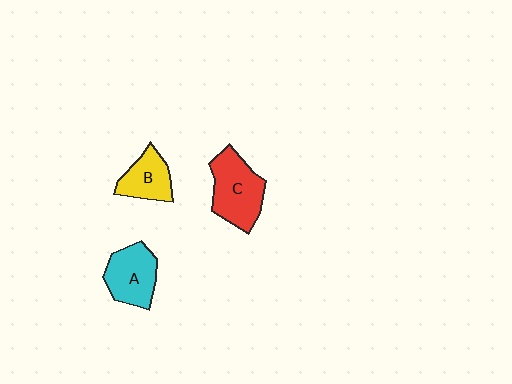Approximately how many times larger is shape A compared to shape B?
Approximately 1.3 times.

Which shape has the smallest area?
Shape B (yellow).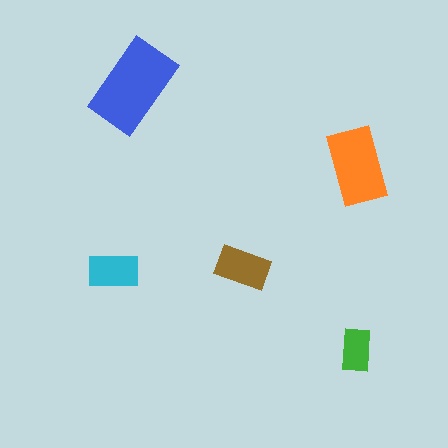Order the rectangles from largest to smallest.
the blue one, the orange one, the brown one, the cyan one, the green one.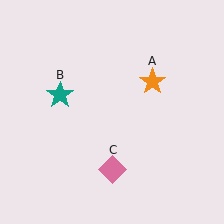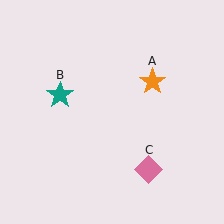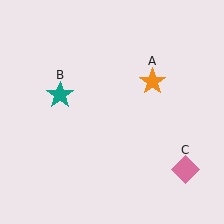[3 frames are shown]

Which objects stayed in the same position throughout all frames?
Orange star (object A) and teal star (object B) remained stationary.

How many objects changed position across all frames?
1 object changed position: pink diamond (object C).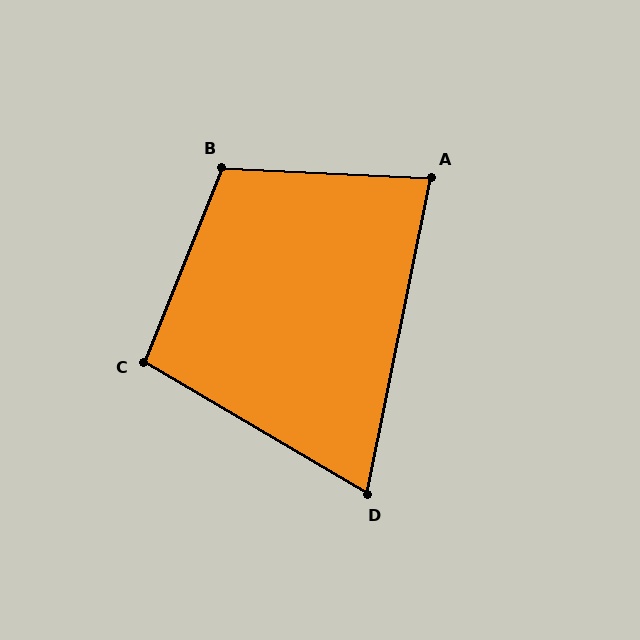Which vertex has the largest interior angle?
B, at approximately 109 degrees.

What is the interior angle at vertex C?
Approximately 99 degrees (obtuse).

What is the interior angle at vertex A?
Approximately 81 degrees (acute).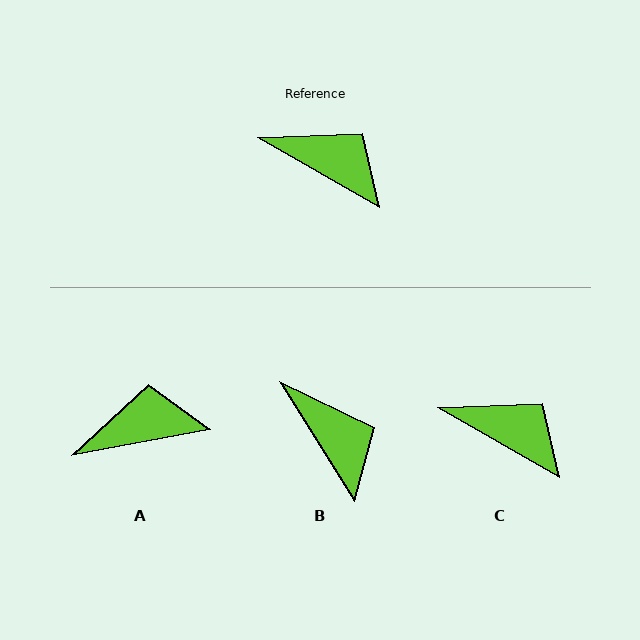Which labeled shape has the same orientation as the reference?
C.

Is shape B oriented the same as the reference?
No, it is off by about 28 degrees.